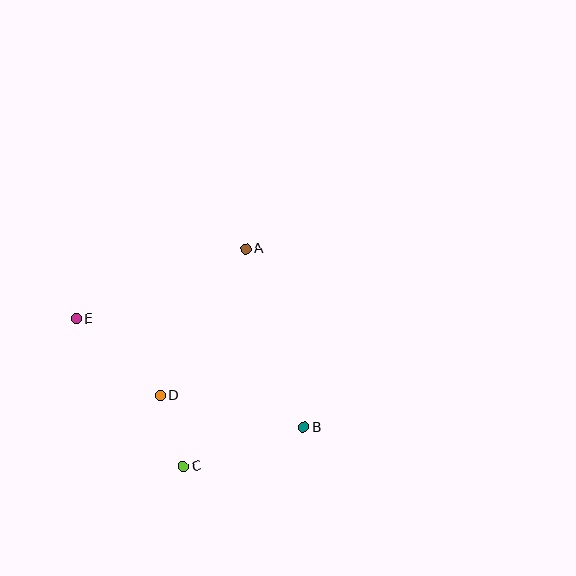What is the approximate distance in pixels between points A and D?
The distance between A and D is approximately 170 pixels.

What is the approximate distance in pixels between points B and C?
The distance between B and C is approximately 127 pixels.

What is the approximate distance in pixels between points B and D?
The distance between B and D is approximately 147 pixels.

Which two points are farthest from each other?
Points B and E are farthest from each other.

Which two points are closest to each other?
Points C and D are closest to each other.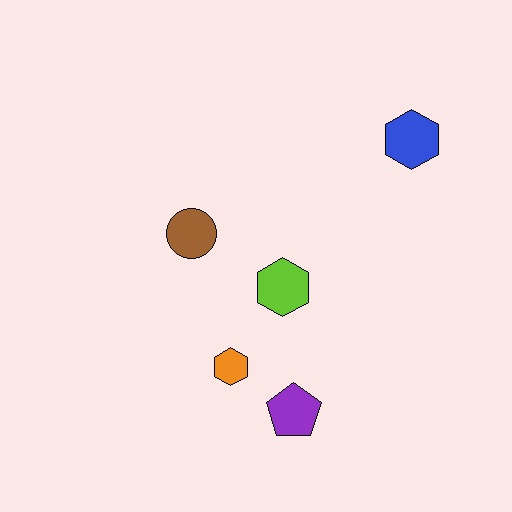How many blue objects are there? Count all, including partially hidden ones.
There is 1 blue object.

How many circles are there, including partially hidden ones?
There is 1 circle.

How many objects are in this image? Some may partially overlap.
There are 5 objects.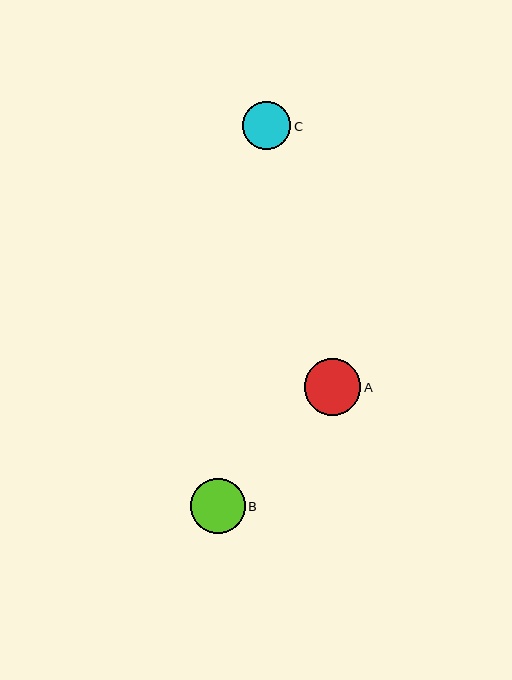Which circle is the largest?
Circle A is the largest with a size of approximately 56 pixels.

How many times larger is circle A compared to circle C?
Circle A is approximately 1.2 times the size of circle C.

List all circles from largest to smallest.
From largest to smallest: A, B, C.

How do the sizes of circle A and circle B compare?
Circle A and circle B are approximately the same size.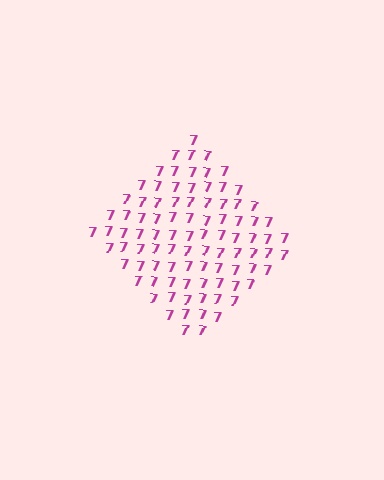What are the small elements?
The small elements are digit 7's.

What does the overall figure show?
The overall figure shows a diamond.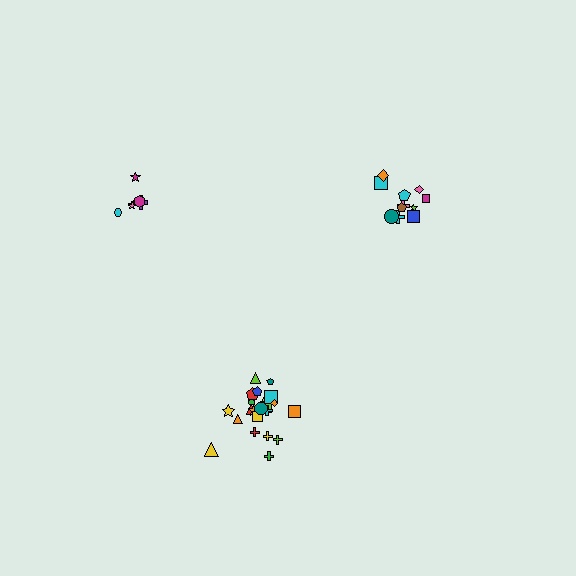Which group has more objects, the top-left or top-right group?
The top-right group.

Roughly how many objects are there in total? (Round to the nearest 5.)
Roughly 40 objects in total.